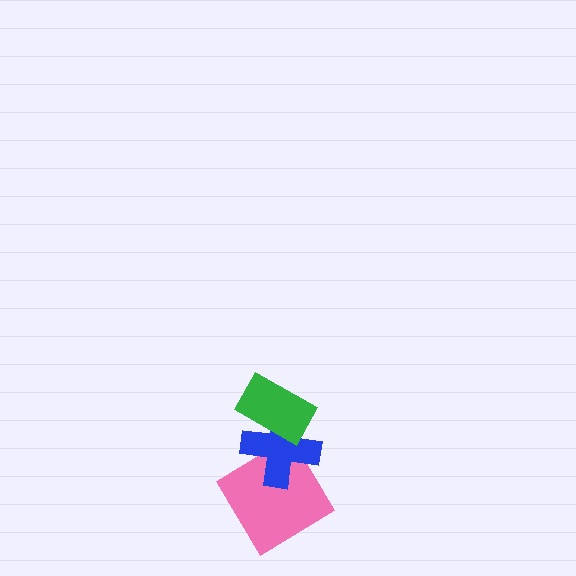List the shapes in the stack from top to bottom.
From top to bottom: the green rectangle, the blue cross, the pink diamond.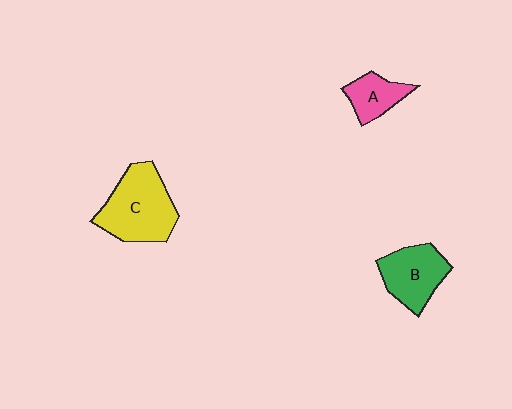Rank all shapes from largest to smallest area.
From largest to smallest: C (yellow), B (green), A (pink).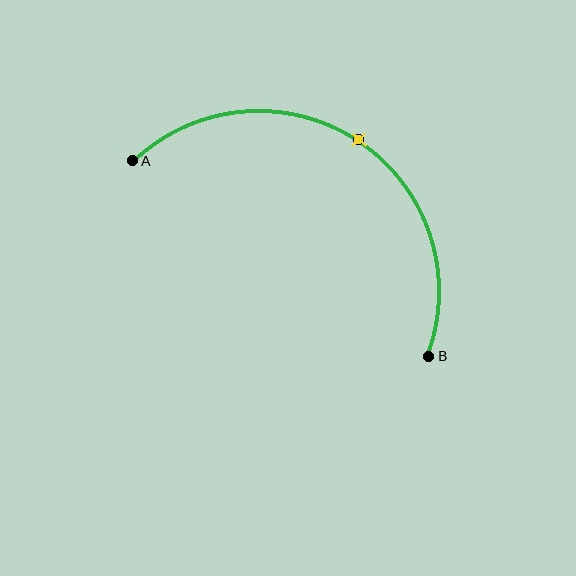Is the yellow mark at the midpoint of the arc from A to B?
Yes. The yellow mark lies on the arc at equal arc-length from both A and B — it is the arc midpoint.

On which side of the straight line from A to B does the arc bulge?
The arc bulges above the straight line connecting A and B.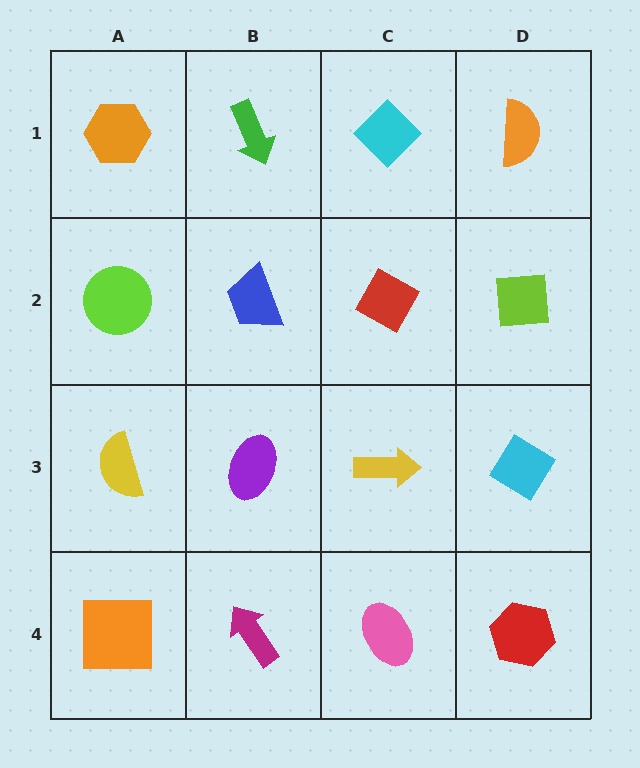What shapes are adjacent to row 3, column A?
A lime circle (row 2, column A), an orange square (row 4, column A), a purple ellipse (row 3, column B).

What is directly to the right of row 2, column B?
A red diamond.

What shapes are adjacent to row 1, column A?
A lime circle (row 2, column A), a green arrow (row 1, column B).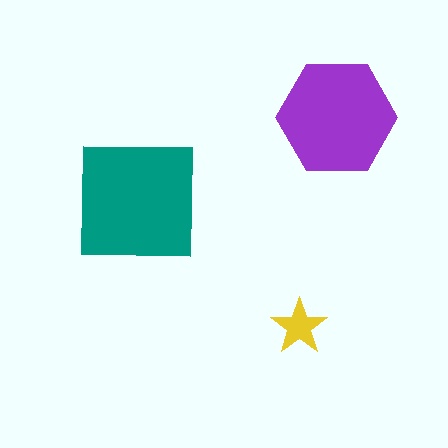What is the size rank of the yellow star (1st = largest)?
3rd.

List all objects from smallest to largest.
The yellow star, the purple hexagon, the teal square.